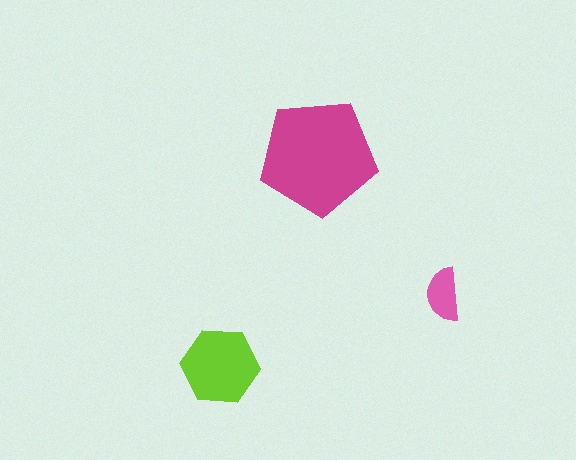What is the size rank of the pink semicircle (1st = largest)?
3rd.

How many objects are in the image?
There are 3 objects in the image.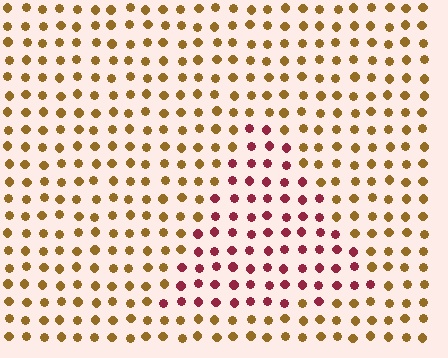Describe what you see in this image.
The image is filled with small brown elements in a uniform arrangement. A triangle-shaped region is visible where the elements are tinted to a slightly different hue, forming a subtle color boundary.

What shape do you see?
I see a triangle.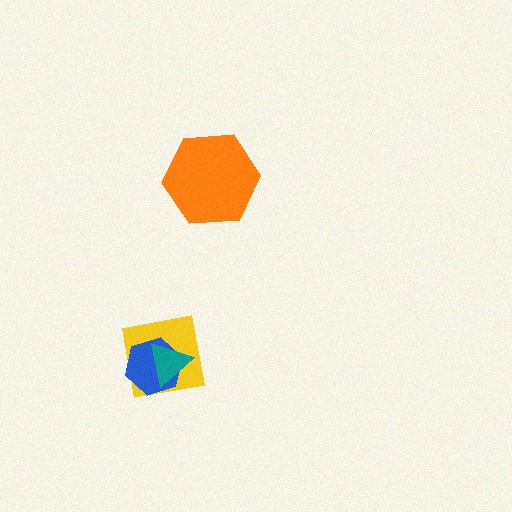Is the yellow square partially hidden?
Yes, it is partially covered by another shape.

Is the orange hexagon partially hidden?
No, no other shape covers it.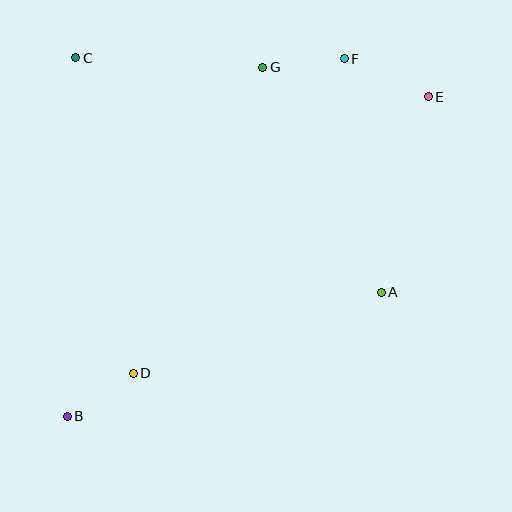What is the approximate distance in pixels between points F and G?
The distance between F and G is approximately 82 pixels.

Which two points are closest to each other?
Points B and D are closest to each other.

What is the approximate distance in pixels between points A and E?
The distance between A and E is approximately 201 pixels.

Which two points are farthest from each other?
Points B and E are farthest from each other.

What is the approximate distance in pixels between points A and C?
The distance between A and C is approximately 385 pixels.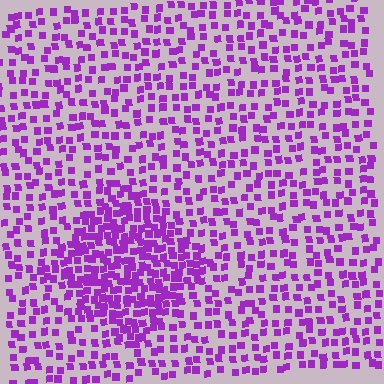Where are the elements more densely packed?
The elements are more densely packed inside the diamond boundary.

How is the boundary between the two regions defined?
The boundary is defined by a change in element density (approximately 2.1x ratio). All elements are the same color, size, and shape.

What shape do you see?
I see a diamond.